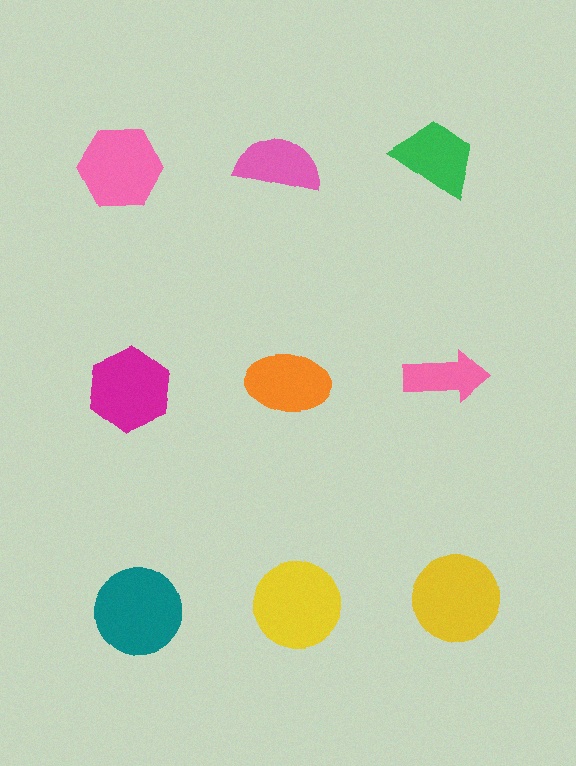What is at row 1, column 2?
A pink semicircle.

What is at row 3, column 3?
A yellow circle.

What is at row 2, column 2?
An orange ellipse.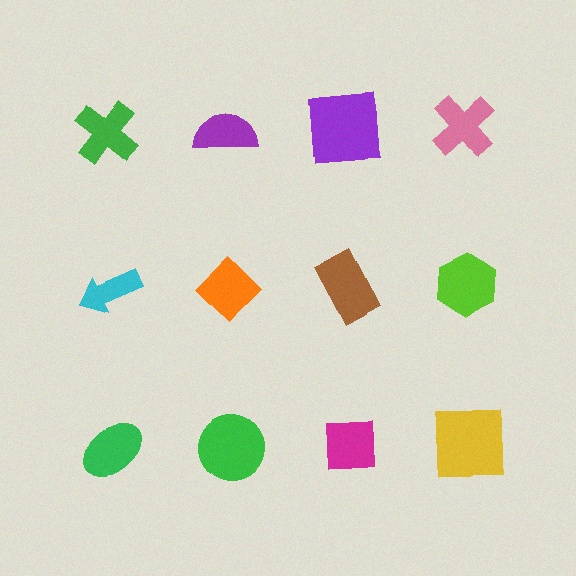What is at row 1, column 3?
A purple square.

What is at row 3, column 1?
A green ellipse.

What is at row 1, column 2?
A purple semicircle.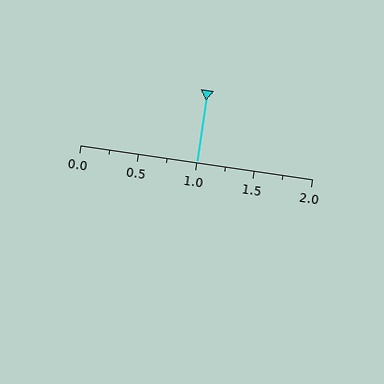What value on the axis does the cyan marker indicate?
The marker indicates approximately 1.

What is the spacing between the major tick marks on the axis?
The major ticks are spaced 0.5 apart.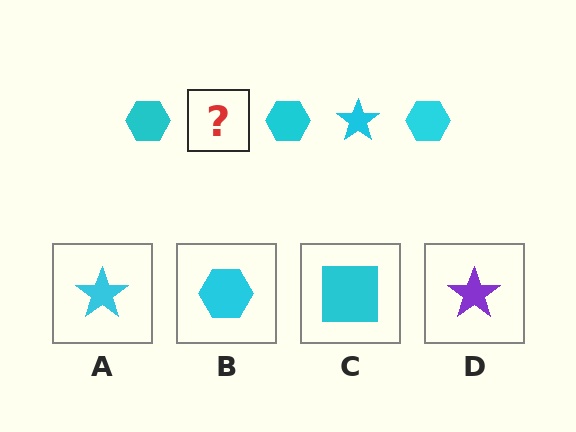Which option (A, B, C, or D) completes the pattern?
A.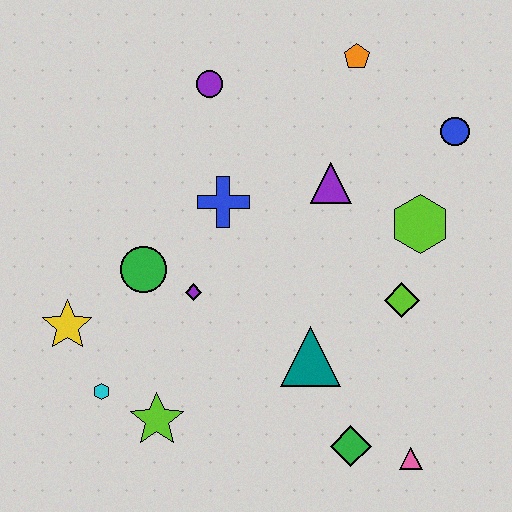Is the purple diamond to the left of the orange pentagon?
Yes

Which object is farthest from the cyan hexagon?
The blue circle is farthest from the cyan hexagon.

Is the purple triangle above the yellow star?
Yes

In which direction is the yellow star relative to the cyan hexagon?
The yellow star is above the cyan hexagon.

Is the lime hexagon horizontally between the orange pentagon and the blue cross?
No